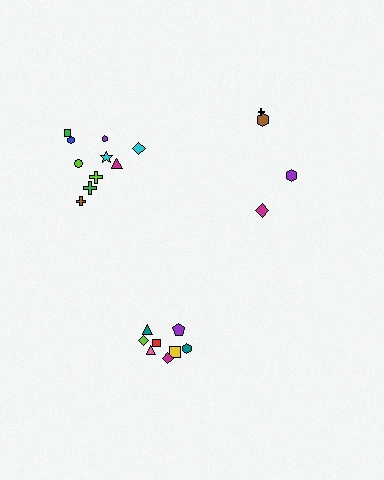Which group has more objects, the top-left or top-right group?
The top-left group.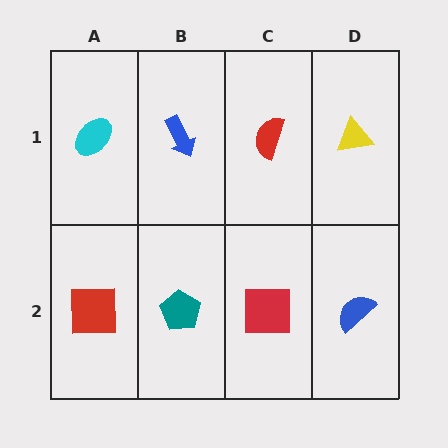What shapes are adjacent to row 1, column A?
A red square (row 2, column A), a blue arrow (row 1, column B).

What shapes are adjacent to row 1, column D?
A blue semicircle (row 2, column D), a red semicircle (row 1, column C).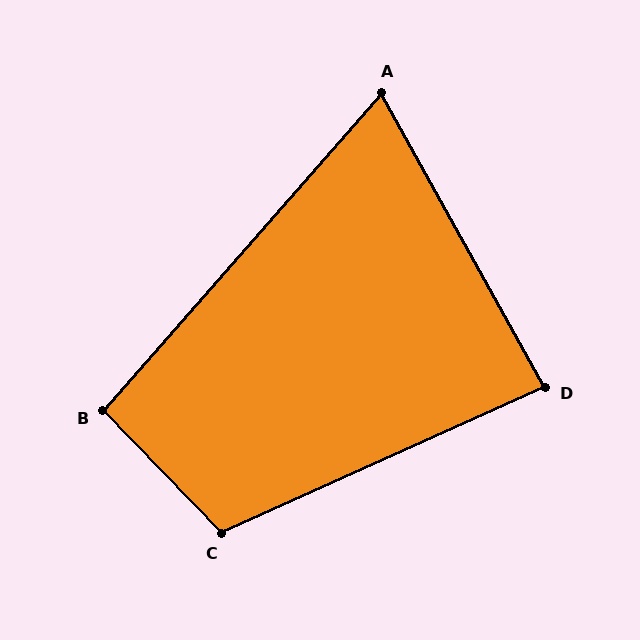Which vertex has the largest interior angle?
C, at approximately 110 degrees.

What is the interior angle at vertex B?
Approximately 95 degrees (approximately right).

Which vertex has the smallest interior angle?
A, at approximately 70 degrees.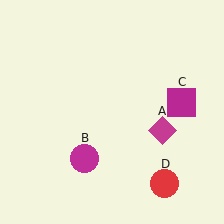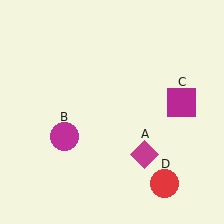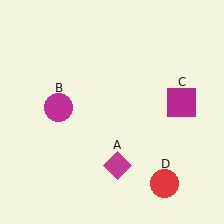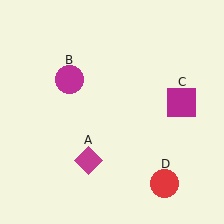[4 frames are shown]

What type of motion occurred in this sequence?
The magenta diamond (object A), magenta circle (object B) rotated clockwise around the center of the scene.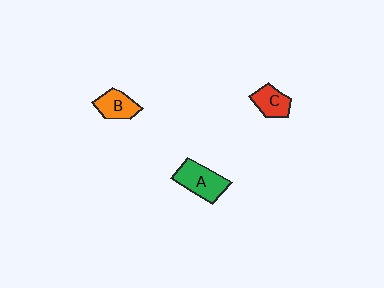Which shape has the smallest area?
Shape C (red).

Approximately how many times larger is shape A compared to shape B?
Approximately 1.4 times.